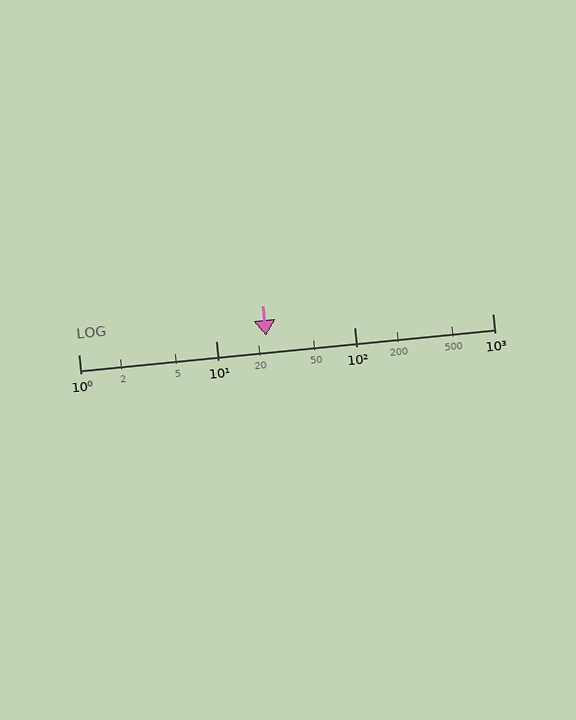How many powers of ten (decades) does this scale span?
The scale spans 3 decades, from 1 to 1000.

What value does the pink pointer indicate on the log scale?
The pointer indicates approximately 23.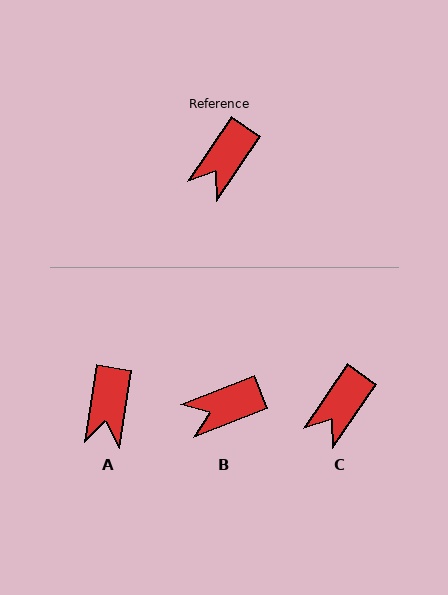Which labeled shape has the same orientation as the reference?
C.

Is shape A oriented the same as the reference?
No, it is off by about 26 degrees.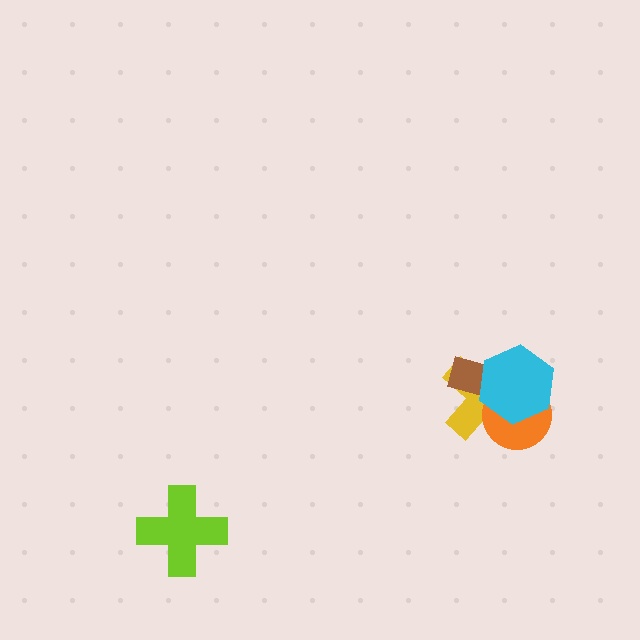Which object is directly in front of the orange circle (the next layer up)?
The brown rectangle is directly in front of the orange circle.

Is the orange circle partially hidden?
Yes, it is partially covered by another shape.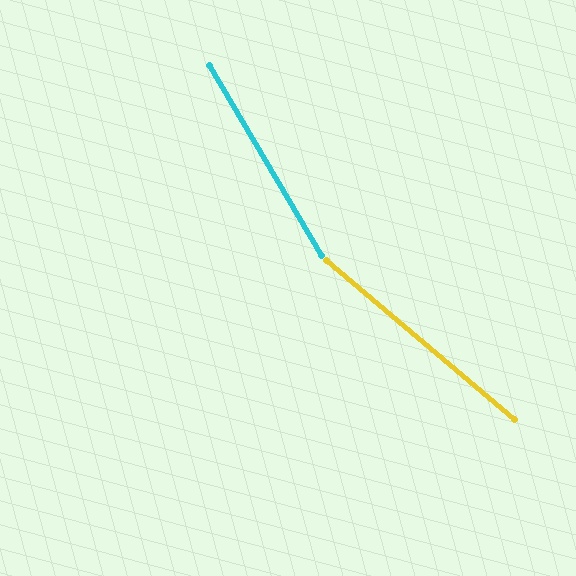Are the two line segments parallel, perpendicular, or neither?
Neither parallel nor perpendicular — they differ by about 20°.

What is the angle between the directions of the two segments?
Approximately 20 degrees.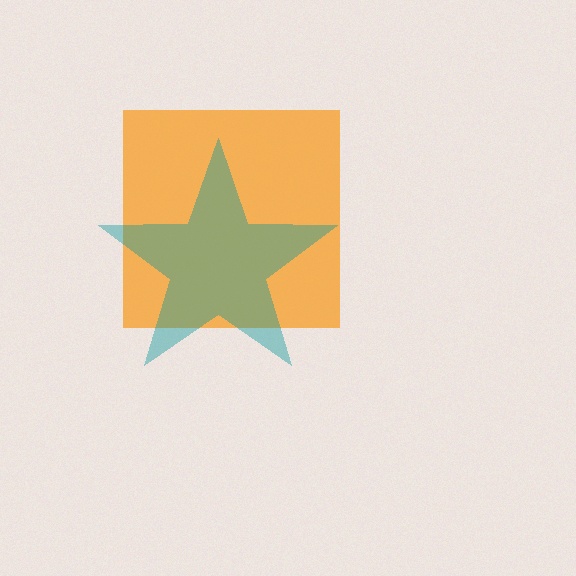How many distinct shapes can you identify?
There are 2 distinct shapes: an orange square, a teal star.